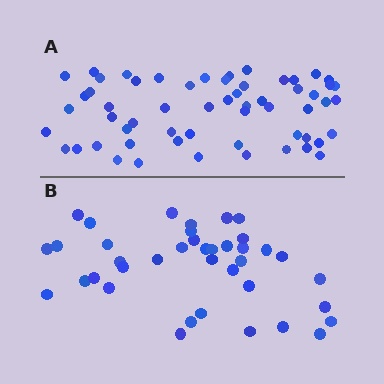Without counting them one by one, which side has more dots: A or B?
Region A (the top region) has more dots.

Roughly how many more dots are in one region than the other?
Region A has approximately 20 more dots than region B.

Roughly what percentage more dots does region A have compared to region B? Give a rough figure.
About 50% more.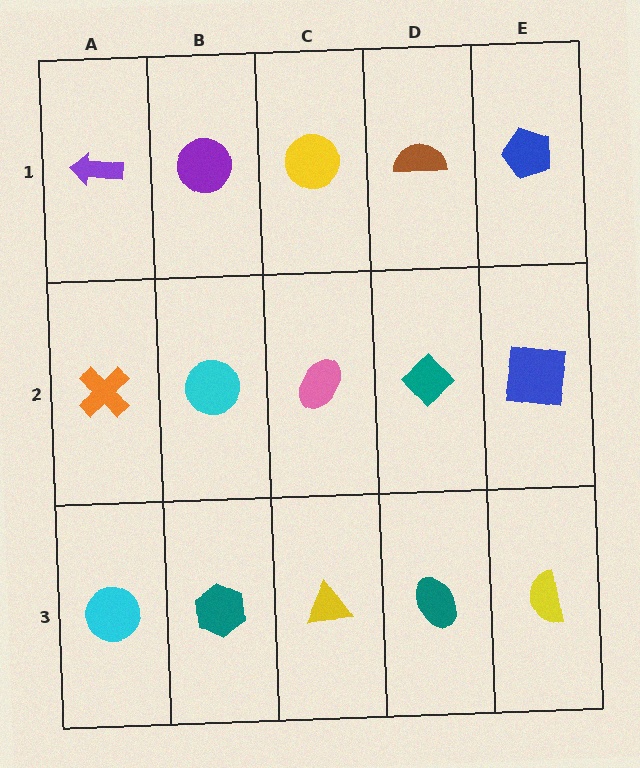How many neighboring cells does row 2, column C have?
4.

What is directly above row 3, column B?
A cyan circle.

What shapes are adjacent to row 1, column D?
A teal diamond (row 2, column D), a yellow circle (row 1, column C), a blue pentagon (row 1, column E).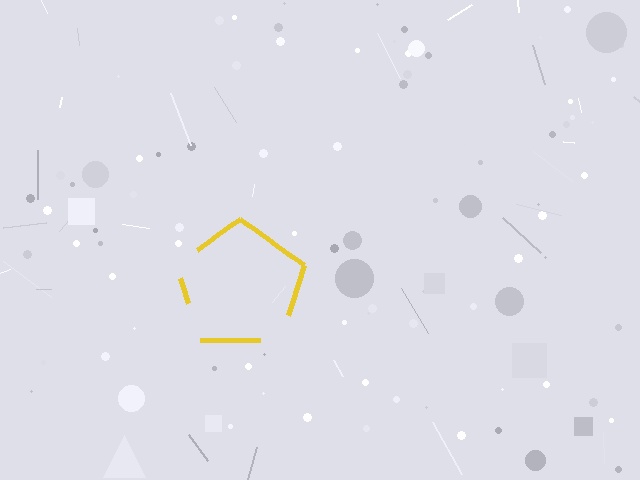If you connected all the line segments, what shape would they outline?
They would outline a pentagon.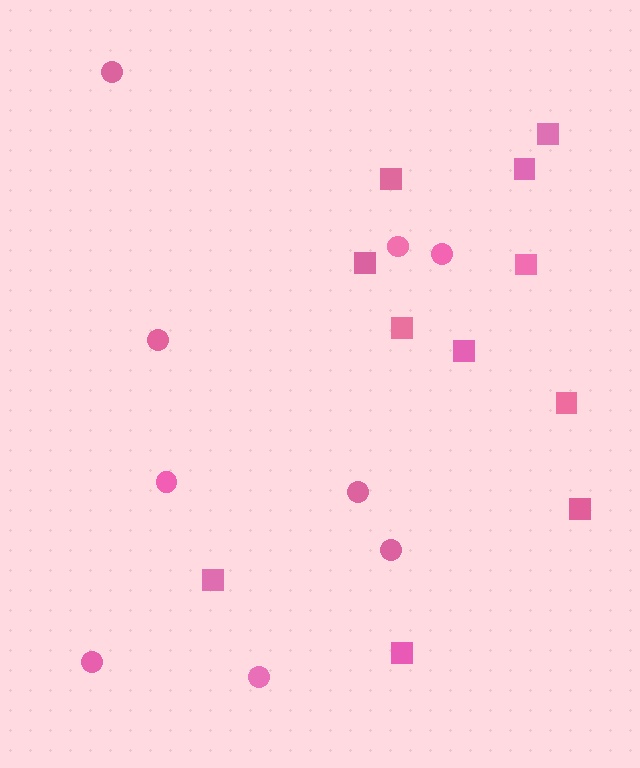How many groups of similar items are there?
There are 2 groups: one group of circles (9) and one group of squares (11).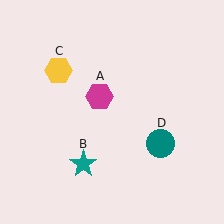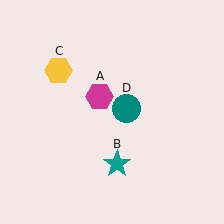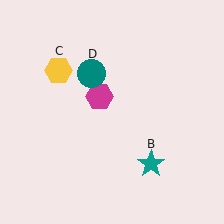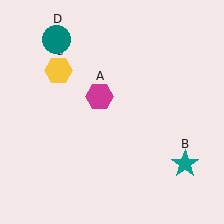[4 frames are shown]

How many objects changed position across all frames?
2 objects changed position: teal star (object B), teal circle (object D).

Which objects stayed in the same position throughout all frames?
Magenta hexagon (object A) and yellow hexagon (object C) remained stationary.